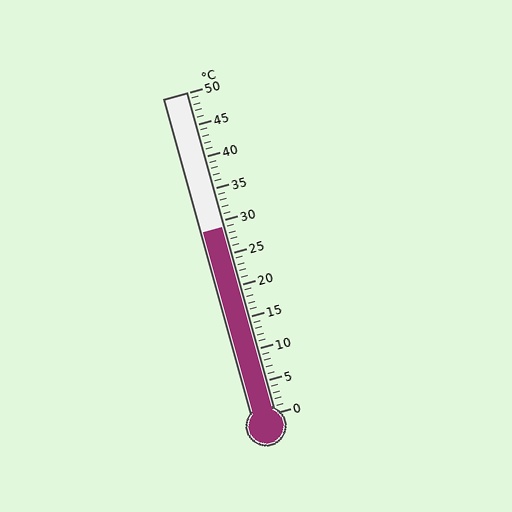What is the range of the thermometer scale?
The thermometer scale ranges from 0°C to 50°C.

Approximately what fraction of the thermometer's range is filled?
The thermometer is filled to approximately 60% of its range.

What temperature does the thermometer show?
The thermometer shows approximately 29°C.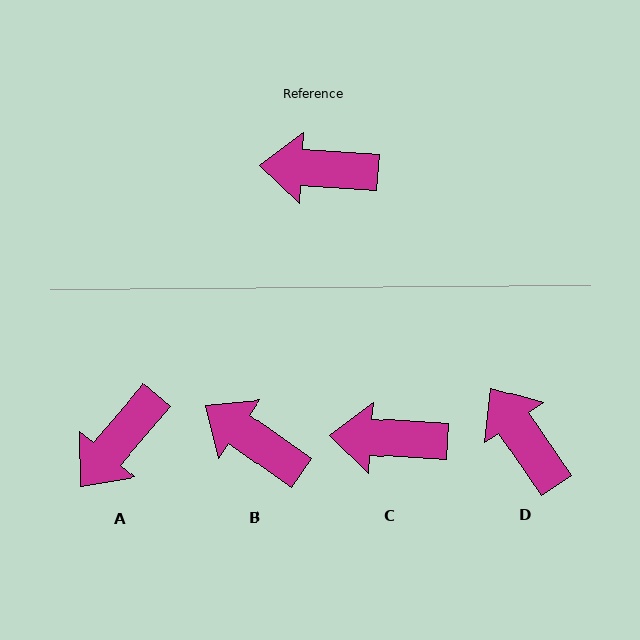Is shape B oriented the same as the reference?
No, it is off by about 32 degrees.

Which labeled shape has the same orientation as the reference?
C.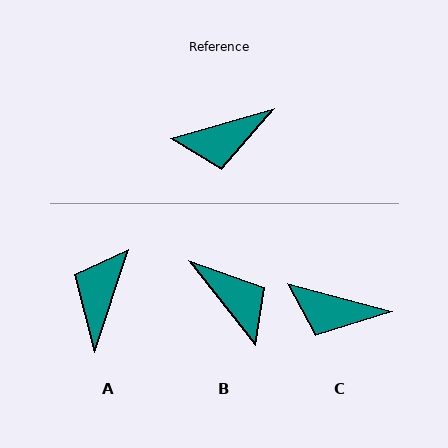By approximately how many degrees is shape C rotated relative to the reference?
Approximately 31 degrees clockwise.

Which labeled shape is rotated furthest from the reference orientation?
A, about 124 degrees away.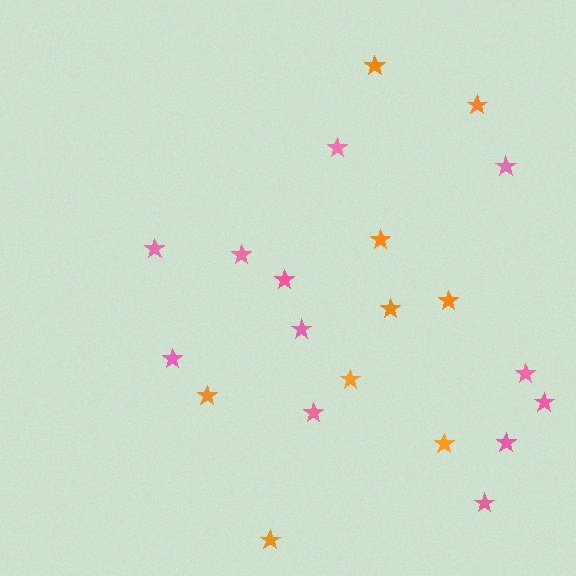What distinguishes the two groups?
There are 2 groups: one group of pink stars (12) and one group of orange stars (9).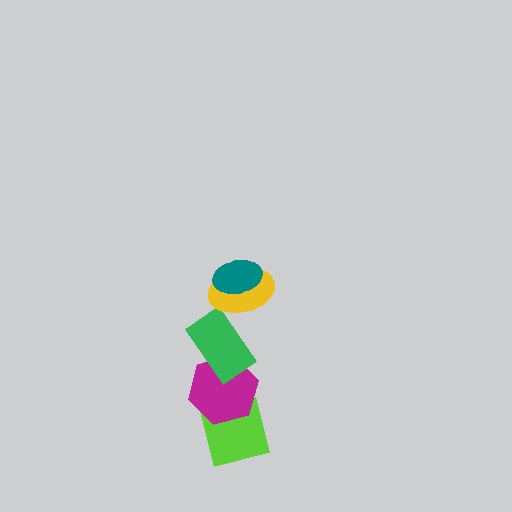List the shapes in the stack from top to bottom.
From top to bottom: the teal ellipse, the yellow ellipse, the green rectangle, the magenta hexagon, the lime square.